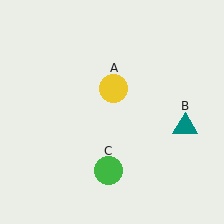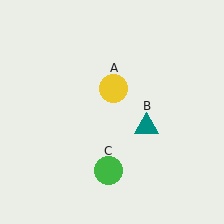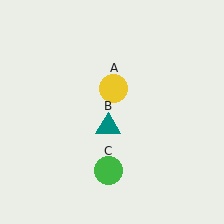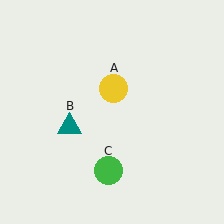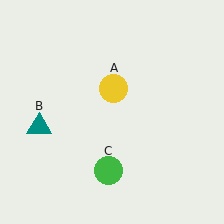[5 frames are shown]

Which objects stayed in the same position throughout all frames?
Yellow circle (object A) and green circle (object C) remained stationary.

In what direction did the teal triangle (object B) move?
The teal triangle (object B) moved left.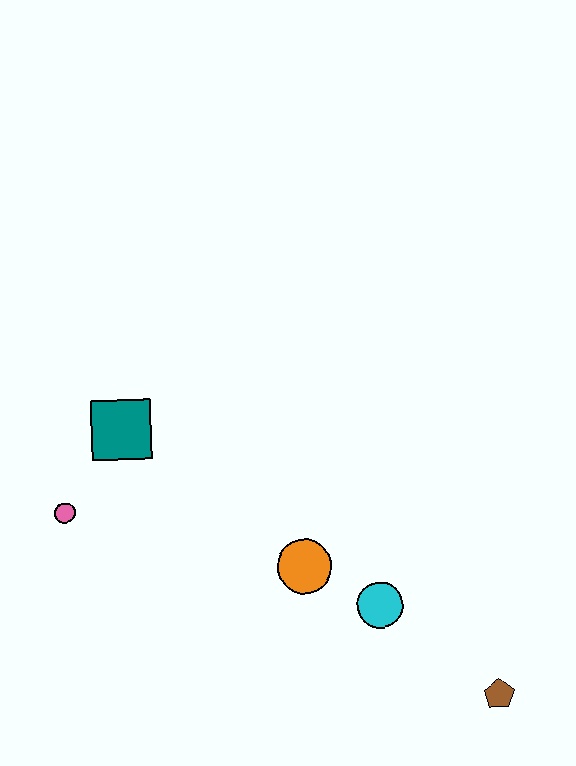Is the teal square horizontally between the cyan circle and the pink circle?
Yes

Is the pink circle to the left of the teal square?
Yes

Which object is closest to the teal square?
The pink circle is closest to the teal square.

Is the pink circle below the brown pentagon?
No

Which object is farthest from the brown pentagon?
The pink circle is farthest from the brown pentagon.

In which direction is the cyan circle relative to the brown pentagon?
The cyan circle is to the left of the brown pentagon.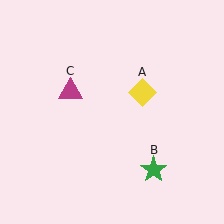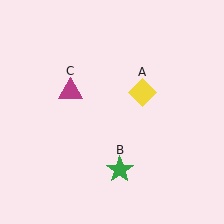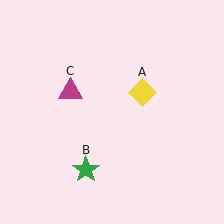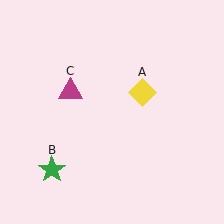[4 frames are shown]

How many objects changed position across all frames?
1 object changed position: green star (object B).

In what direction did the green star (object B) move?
The green star (object B) moved left.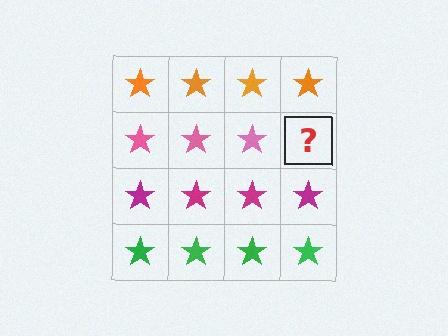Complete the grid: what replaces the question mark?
The question mark should be replaced with a pink star.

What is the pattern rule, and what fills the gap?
The rule is that each row has a consistent color. The gap should be filled with a pink star.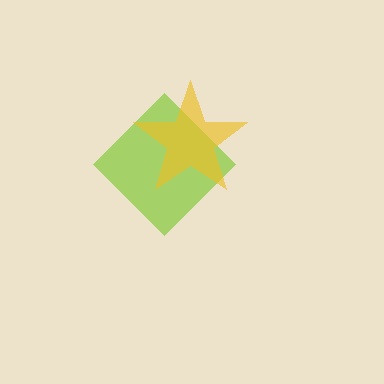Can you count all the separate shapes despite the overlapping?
Yes, there are 2 separate shapes.